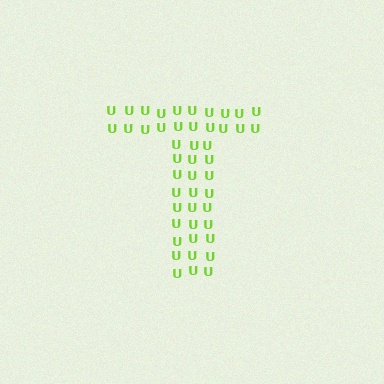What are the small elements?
The small elements are letter U's.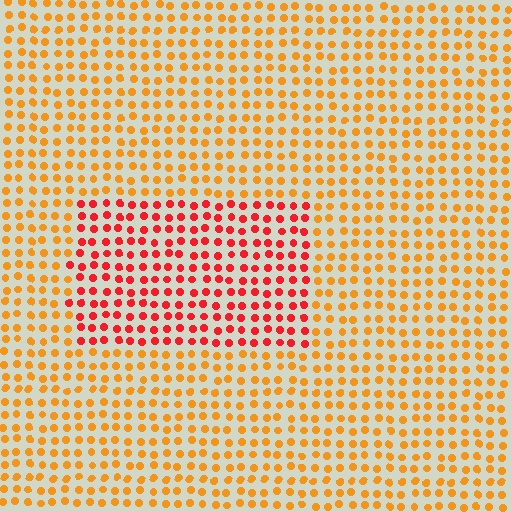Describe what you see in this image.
The image is filled with small orange elements in a uniform arrangement. A rectangle-shaped region is visible where the elements are tinted to a slightly different hue, forming a subtle color boundary.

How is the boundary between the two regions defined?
The boundary is defined purely by a slight shift in hue (about 38 degrees). Spacing, size, and orientation are identical on both sides.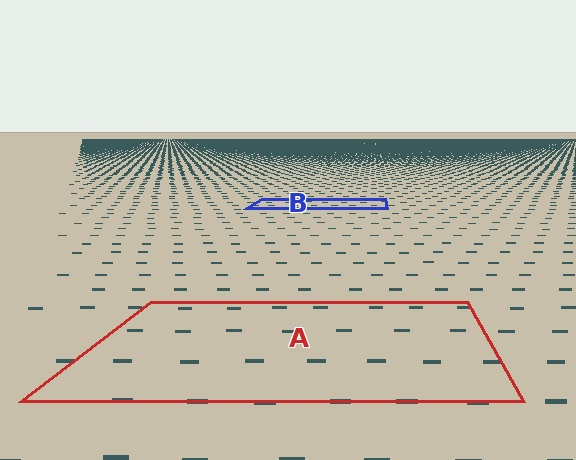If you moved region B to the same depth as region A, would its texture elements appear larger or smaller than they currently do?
They would appear larger. At a closer depth, the same texture elements are projected at a bigger on-screen size.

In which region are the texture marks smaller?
The texture marks are smaller in region B, because it is farther away.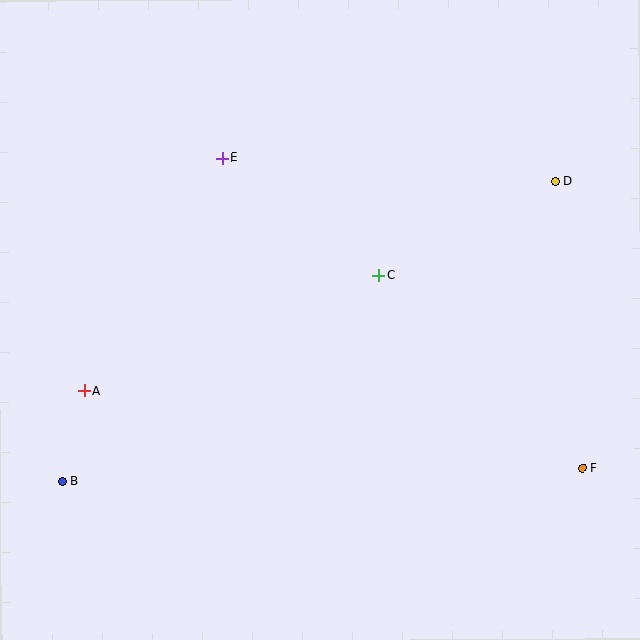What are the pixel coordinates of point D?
Point D is at (556, 181).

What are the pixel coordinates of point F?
Point F is at (582, 468).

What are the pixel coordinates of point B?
Point B is at (62, 482).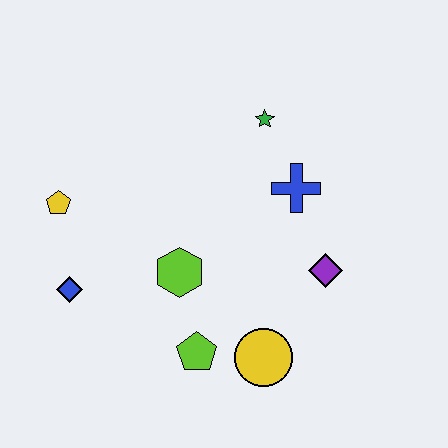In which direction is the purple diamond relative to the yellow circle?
The purple diamond is above the yellow circle.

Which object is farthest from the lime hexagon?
The green star is farthest from the lime hexagon.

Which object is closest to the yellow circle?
The lime pentagon is closest to the yellow circle.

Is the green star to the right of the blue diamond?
Yes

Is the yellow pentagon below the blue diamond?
No